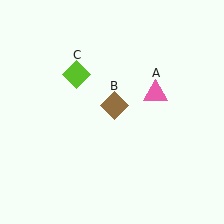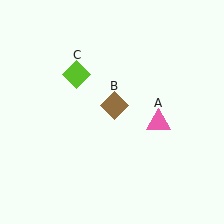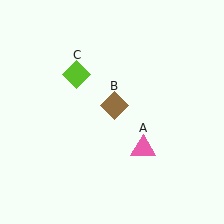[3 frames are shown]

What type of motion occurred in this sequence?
The pink triangle (object A) rotated clockwise around the center of the scene.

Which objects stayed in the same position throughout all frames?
Brown diamond (object B) and lime diamond (object C) remained stationary.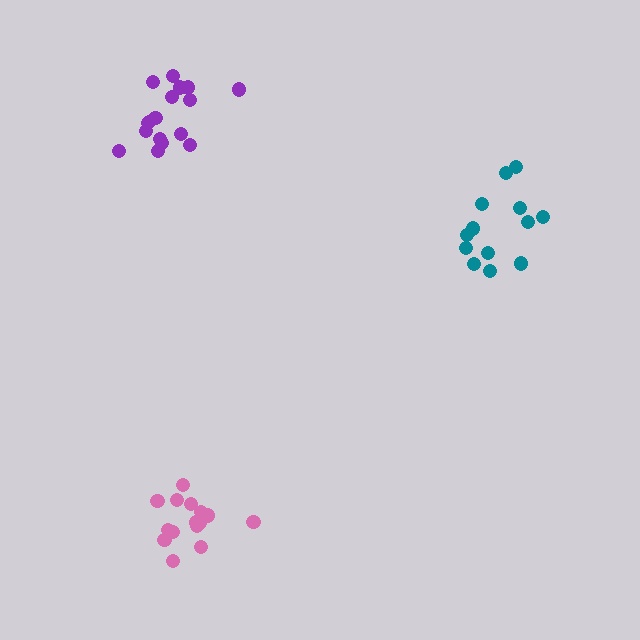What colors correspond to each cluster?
The clusters are colored: teal, pink, purple.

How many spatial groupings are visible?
There are 3 spatial groupings.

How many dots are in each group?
Group 1: 13 dots, Group 2: 15 dots, Group 3: 18 dots (46 total).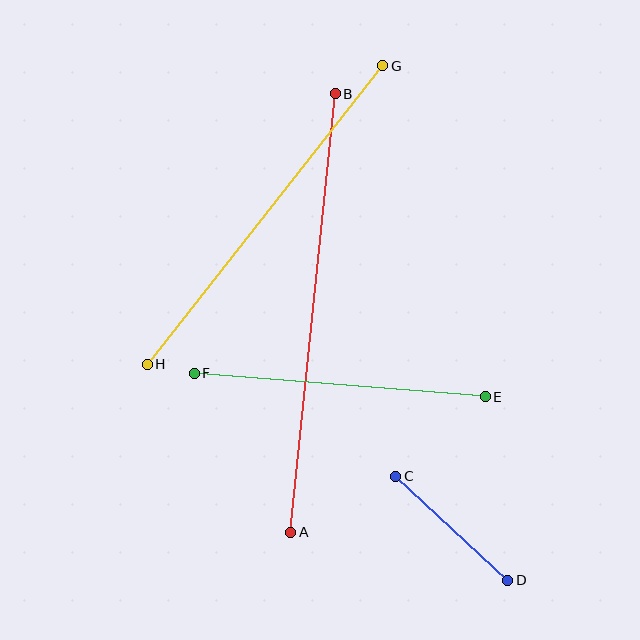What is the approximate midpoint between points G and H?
The midpoint is at approximately (265, 215) pixels.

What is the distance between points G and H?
The distance is approximately 380 pixels.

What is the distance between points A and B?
The distance is approximately 441 pixels.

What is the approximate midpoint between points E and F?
The midpoint is at approximately (340, 385) pixels.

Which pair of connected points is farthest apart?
Points A and B are farthest apart.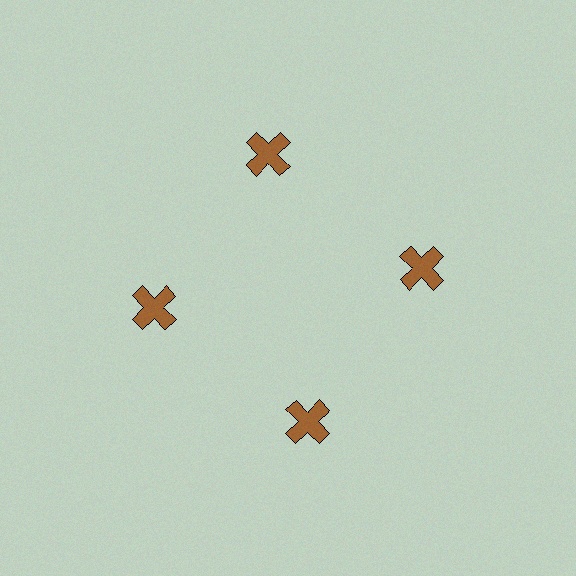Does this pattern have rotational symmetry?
Yes, this pattern has 4-fold rotational symmetry. It looks the same after rotating 90 degrees around the center.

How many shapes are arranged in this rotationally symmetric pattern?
There are 4 shapes, arranged in 4 groups of 1.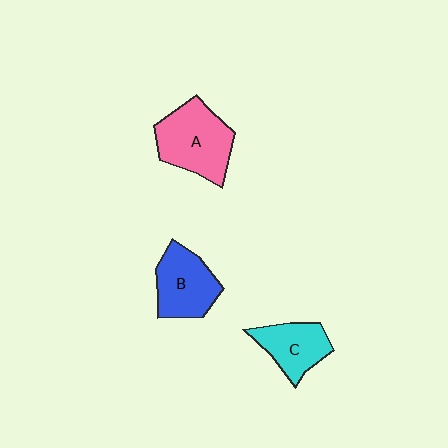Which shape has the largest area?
Shape A (pink).